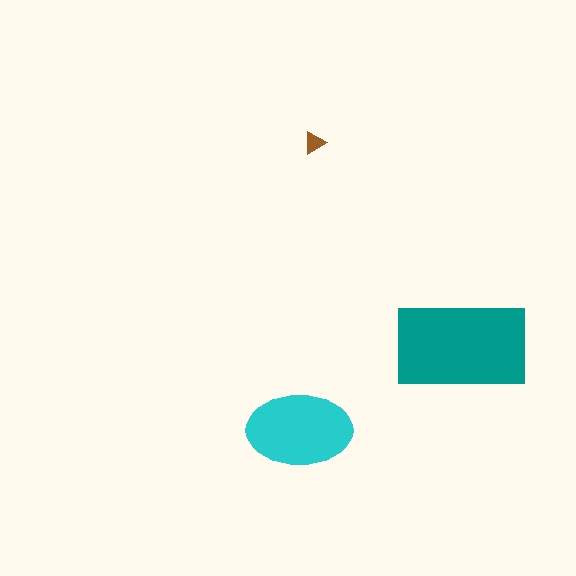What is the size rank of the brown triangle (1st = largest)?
3rd.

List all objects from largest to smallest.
The teal rectangle, the cyan ellipse, the brown triangle.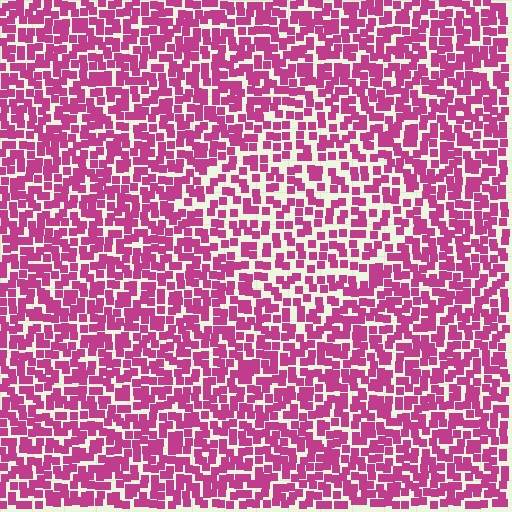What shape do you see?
I see a diamond.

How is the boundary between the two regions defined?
The boundary is defined by a change in element density (approximately 1.5x ratio). All elements are the same color, size, and shape.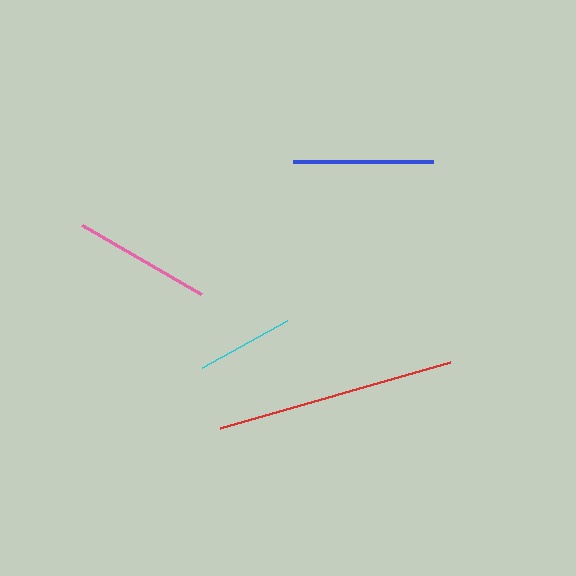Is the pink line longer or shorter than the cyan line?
The pink line is longer than the cyan line.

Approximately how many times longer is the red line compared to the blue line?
The red line is approximately 1.7 times the length of the blue line.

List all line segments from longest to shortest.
From longest to shortest: red, blue, pink, cyan.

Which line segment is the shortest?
The cyan line is the shortest at approximately 97 pixels.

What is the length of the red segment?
The red segment is approximately 239 pixels long.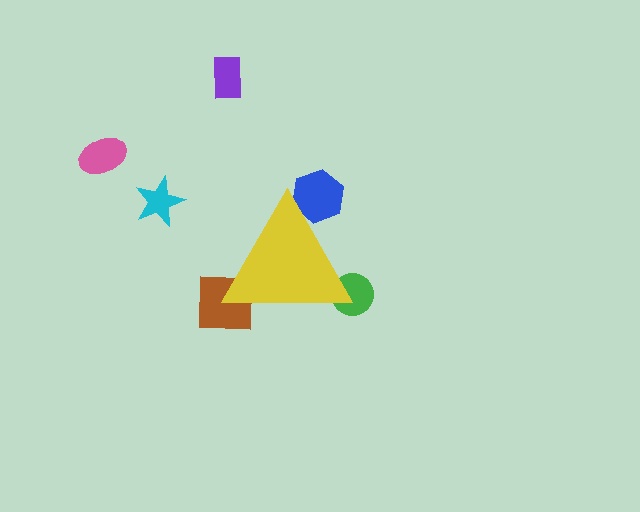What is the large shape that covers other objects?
A yellow triangle.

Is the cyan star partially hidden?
No, the cyan star is fully visible.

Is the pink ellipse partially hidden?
No, the pink ellipse is fully visible.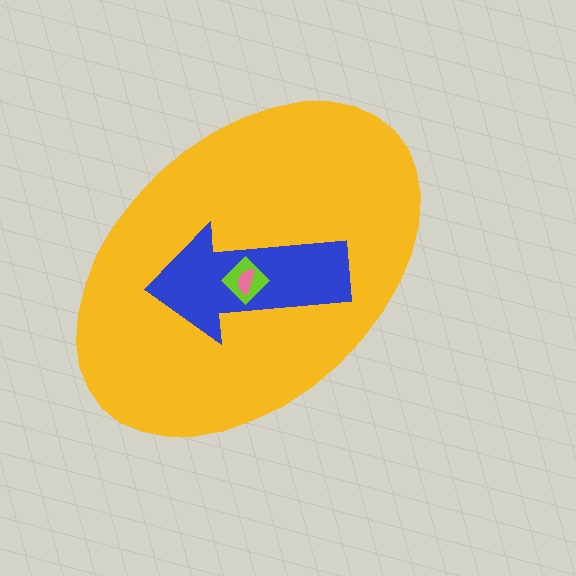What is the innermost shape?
The pink semicircle.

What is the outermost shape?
The yellow ellipse.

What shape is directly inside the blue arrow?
The lime diamond.